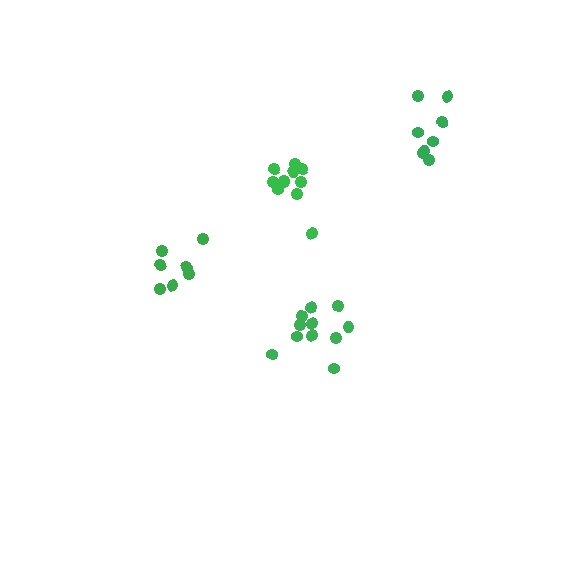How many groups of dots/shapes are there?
There are 4 groups.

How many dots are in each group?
Group 1: 8 dots, Group 2: 11 dots, Group 3: 11 dots, Group 4: 7 dots (37 total).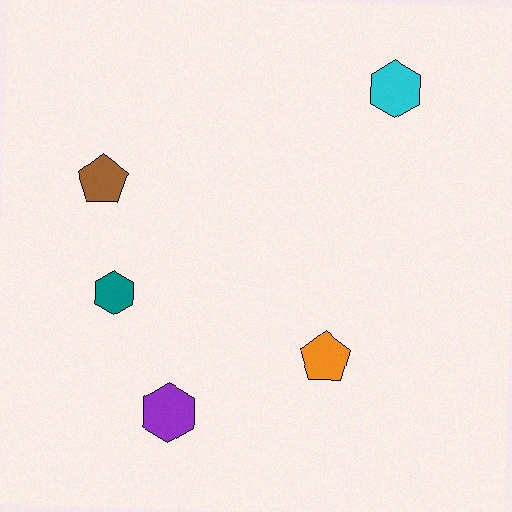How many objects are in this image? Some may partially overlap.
There are 5 objects.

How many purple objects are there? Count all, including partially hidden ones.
There is 1 purple object.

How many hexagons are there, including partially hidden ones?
There are 3 hexagons.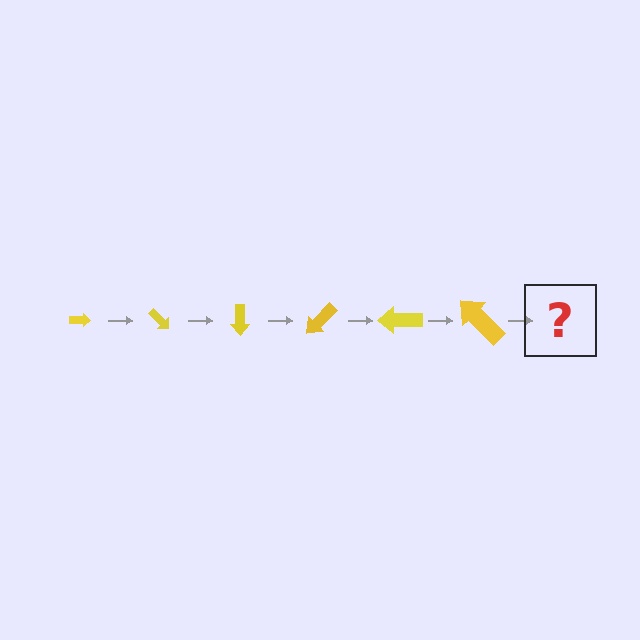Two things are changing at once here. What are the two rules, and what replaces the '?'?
The two rules are that the arrow grows larger each step and it rotates 45 degrees each step. The '?' should be an arrow, larger than the previous one and rotated 270 degrees from the start.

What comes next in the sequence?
The next element should be an arrow, larger than the previous one and rotated 270 degrees from the start.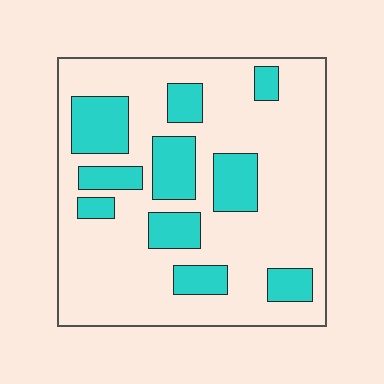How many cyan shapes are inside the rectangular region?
10.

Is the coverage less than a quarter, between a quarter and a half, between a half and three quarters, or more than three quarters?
Between a quarter and a half.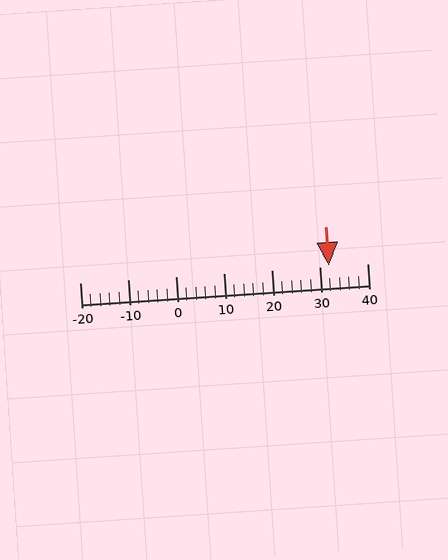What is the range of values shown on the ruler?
The ruler shows values from -20 to 40.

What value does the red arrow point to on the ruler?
The red arrow points to approximately 32.